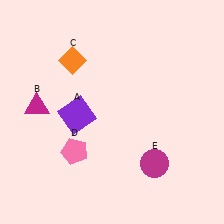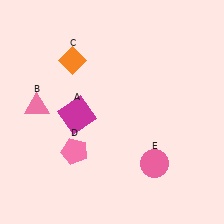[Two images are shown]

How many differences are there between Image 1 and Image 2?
There are 3 differences between the two images.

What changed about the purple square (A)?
In Image 1, A is purple. In Image 2, it changed to magenta.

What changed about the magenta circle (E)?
In Image 1, E is magenta. In Image 2, it changed to pink.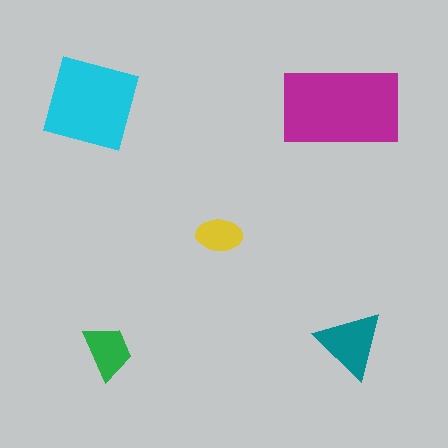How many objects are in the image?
There are 5 objects in the image.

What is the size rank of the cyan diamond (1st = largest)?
2nd.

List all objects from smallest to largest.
The yellow ellipse, the green trapezoid, the teal triangle, the cyan diamond, the magenta rectangle.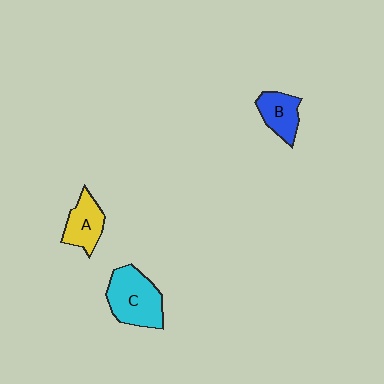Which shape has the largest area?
Shape C (cyan).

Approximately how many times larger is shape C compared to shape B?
Approximately 1.7 times.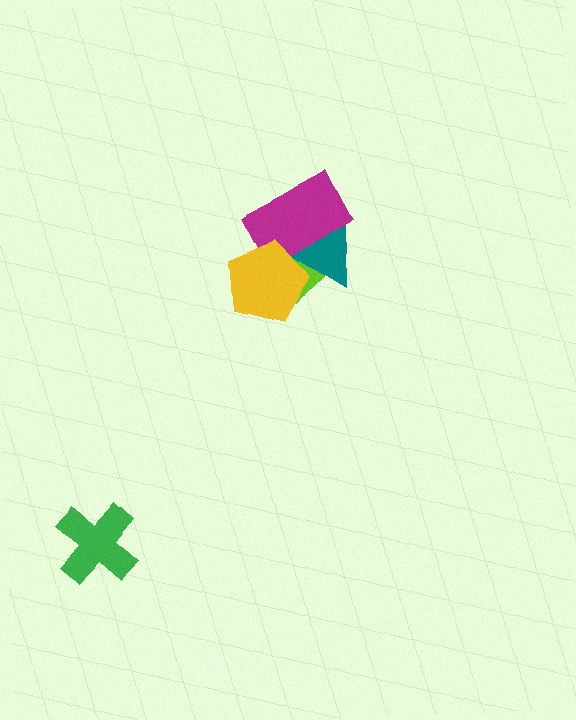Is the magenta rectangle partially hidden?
Yes, it is partially covered by another shape.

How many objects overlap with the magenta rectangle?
3 objects overlap with the magenta rectangle.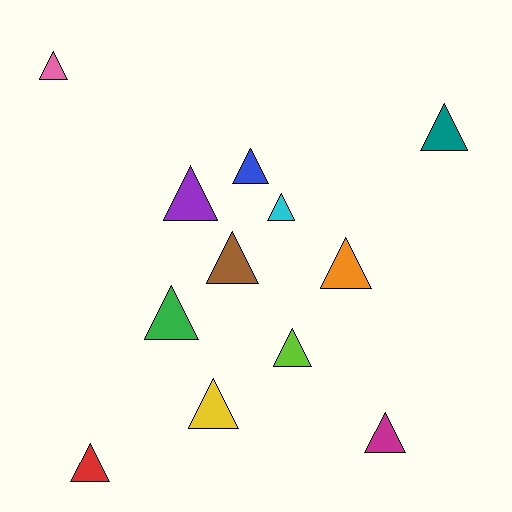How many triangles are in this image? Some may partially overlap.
There are 12 triangles.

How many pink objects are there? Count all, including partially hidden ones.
There is 1 pink object.